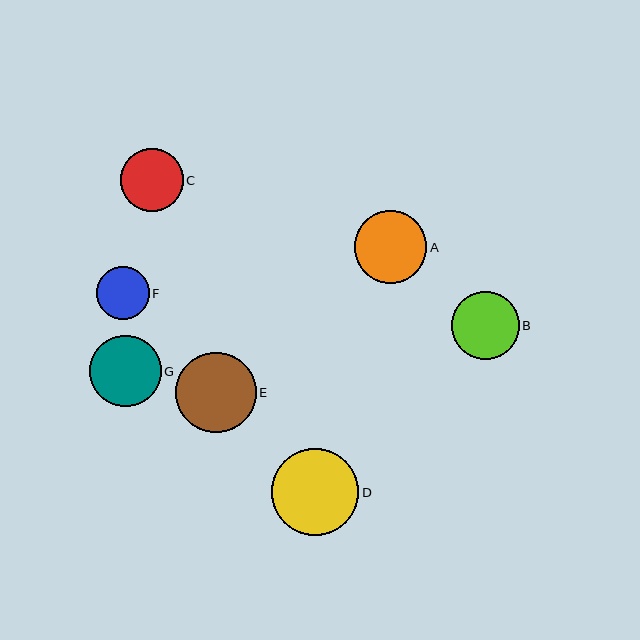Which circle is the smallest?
Circle F is the smallest with a size of approximately 53 pixels.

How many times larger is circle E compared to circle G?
Circle E is approximately 1.1 times the size of circle G.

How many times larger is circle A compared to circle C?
Circle A is approximately 1.1 times the size of circle C.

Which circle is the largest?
Circle D is the largest with a size of approximately 87 pixels.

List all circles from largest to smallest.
From largest to smallest: D, E, A, G, B, C, F.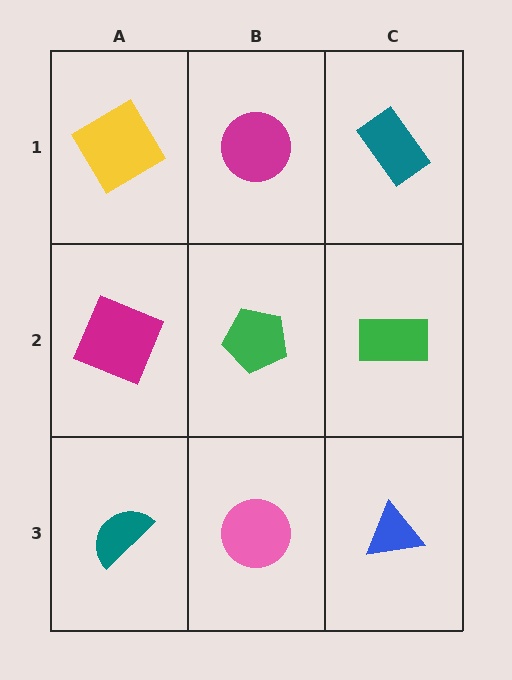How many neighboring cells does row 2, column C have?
3.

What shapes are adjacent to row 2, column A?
A yellow diamond (row 1, column A), a teal semicircle (row 3, column A), a green pentagon (row 2, column B).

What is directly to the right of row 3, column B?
A blue triangle.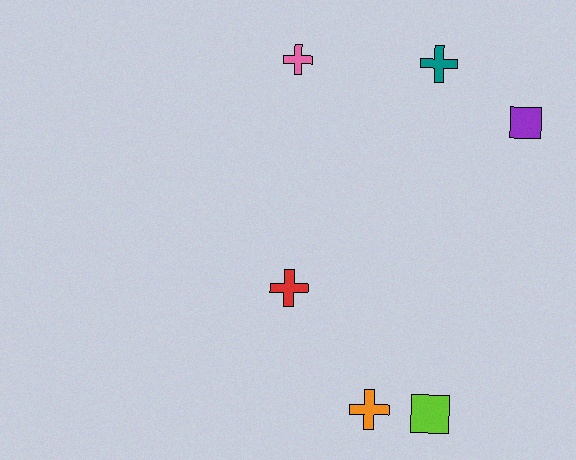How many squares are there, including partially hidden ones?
There are 2 squares.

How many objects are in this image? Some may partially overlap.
There are 6 objects.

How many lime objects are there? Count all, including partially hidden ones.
There is 1 lime object.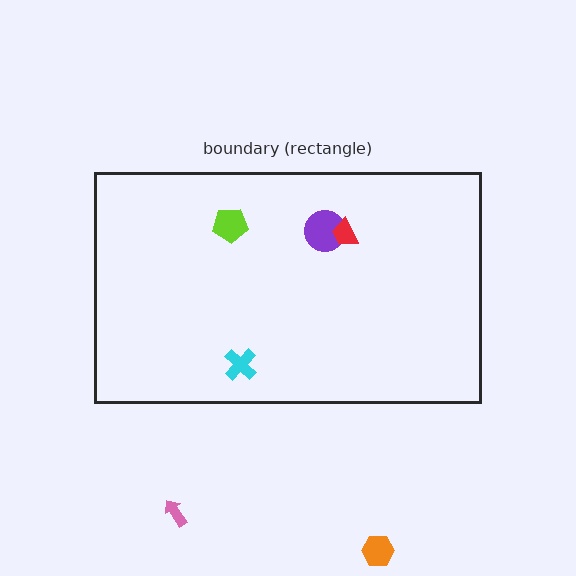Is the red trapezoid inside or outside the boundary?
Inside.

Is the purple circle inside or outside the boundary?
Inside.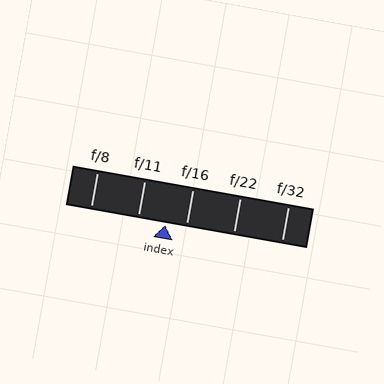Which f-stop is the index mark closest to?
The index mark is closest to f/16.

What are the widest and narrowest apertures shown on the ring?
The widest aperture shown is f/8 and the narrowest is f/32.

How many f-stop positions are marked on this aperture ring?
There are 5 f-stop positions marked.